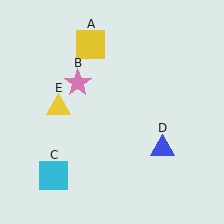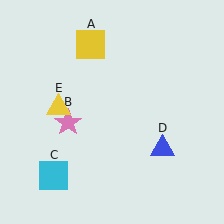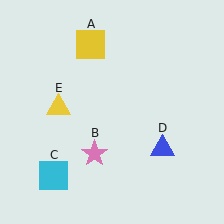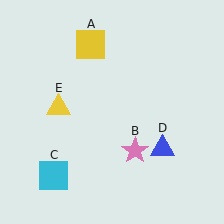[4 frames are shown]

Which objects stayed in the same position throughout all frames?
Yellow square (object A) and cyan square (object C) and blue triangle (object D) and yellow triangle (object E) remained stationary.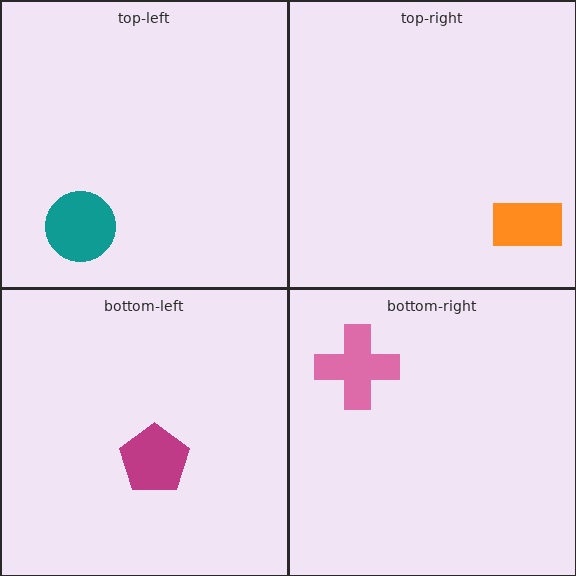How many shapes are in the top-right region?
1.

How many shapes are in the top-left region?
1.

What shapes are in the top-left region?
The teal circle.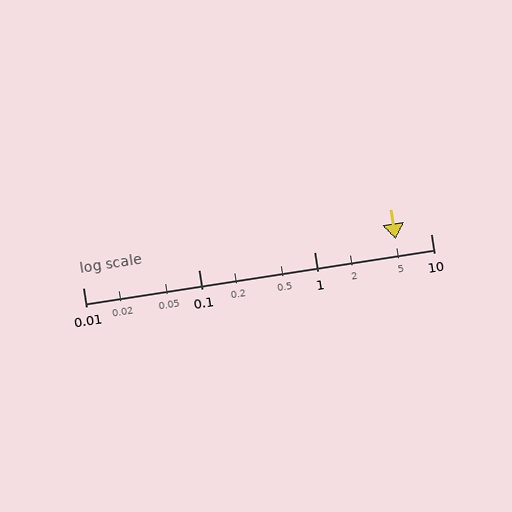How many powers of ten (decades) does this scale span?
The scale spans 3 decades, from 0.01 to 10.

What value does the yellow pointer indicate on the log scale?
The pointer indicates approximately 5.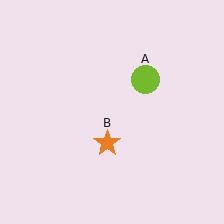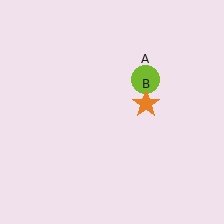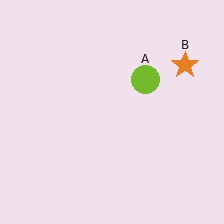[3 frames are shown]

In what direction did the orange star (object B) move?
The orange star (object B) moved up and to the right.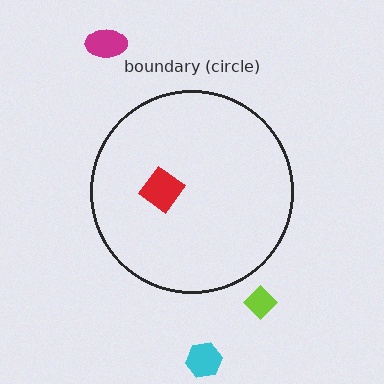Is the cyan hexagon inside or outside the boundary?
Outside.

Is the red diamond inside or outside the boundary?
Inside.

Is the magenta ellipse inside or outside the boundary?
Outside.